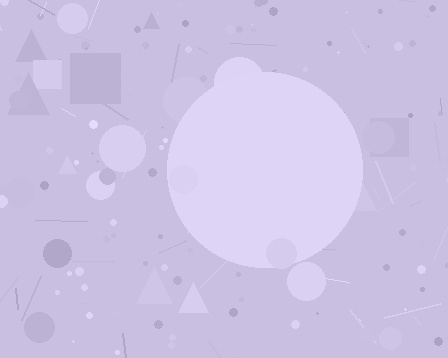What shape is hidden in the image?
A circle is hidden in the image.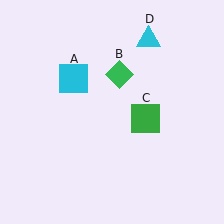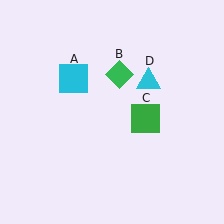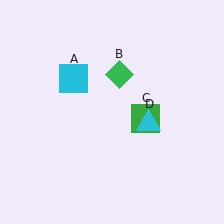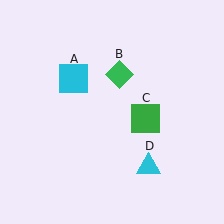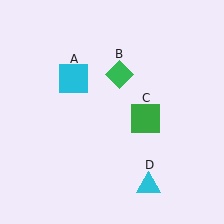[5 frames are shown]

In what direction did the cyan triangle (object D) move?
The cyan triangle (object D) moved down.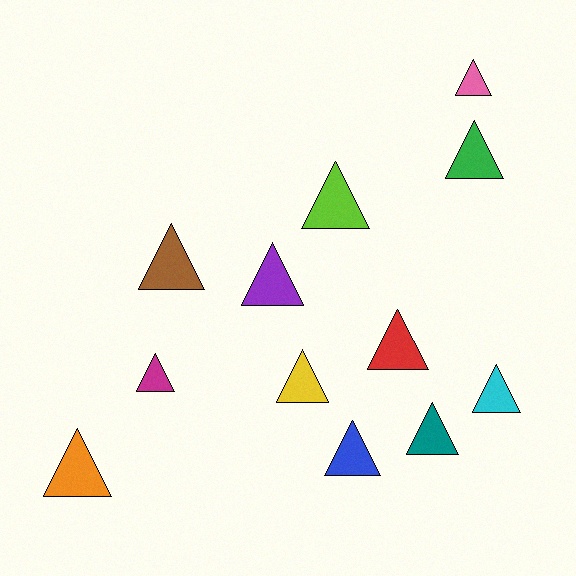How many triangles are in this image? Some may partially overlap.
There are 12 triangles.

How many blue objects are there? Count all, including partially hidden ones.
There is 1 blue object.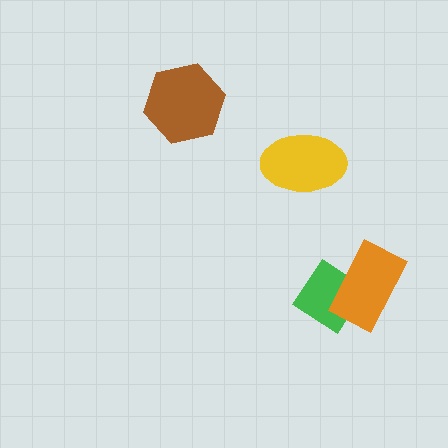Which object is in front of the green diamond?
The orange rectangle is in front of the green diamond.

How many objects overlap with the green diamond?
1 object overlaps with the green diamond.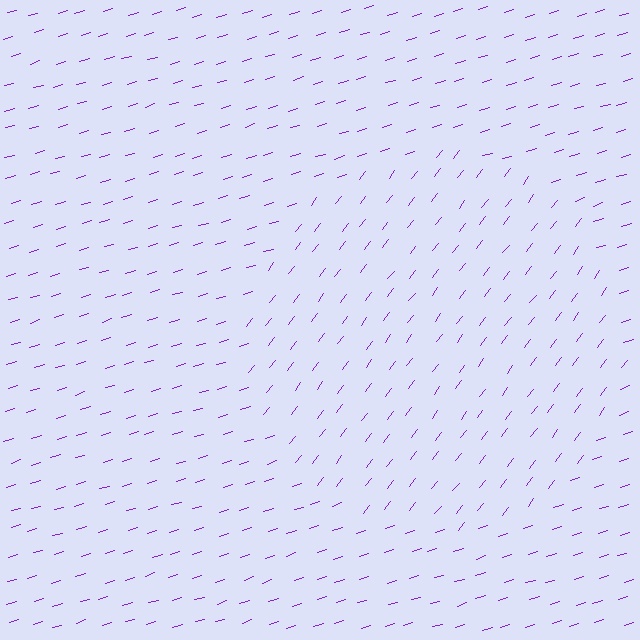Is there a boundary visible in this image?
Yes, there is a texture boundary formed by a change in line orientation.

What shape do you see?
I see a circle.